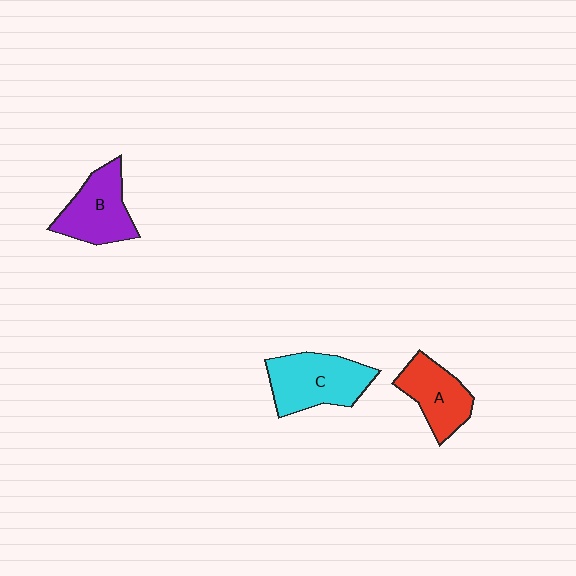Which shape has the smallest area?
Shape A (red).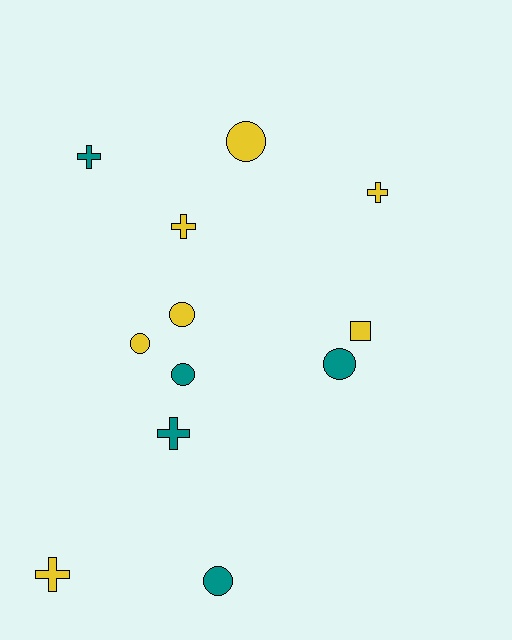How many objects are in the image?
There are 12 objects.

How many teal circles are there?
There are 3 teal circles.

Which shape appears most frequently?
Circle, with 6 objects.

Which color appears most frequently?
Yellow, with 7 objects.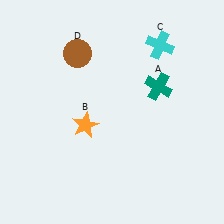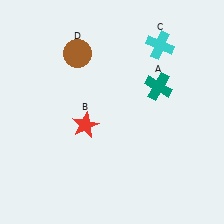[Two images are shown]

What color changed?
The star (B) changed from orange in Image 1 to red in Image 2.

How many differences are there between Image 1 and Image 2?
There is 1 difference between the two images.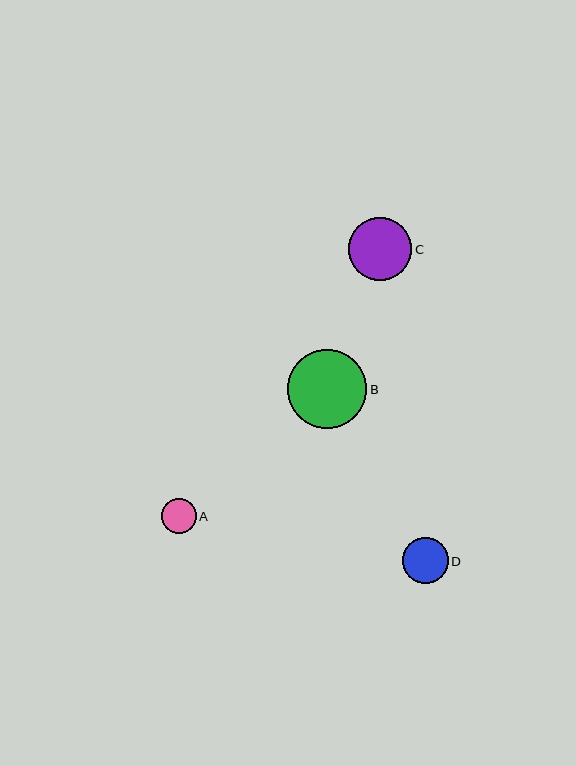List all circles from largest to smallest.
From largest to smallest: B, C, D, A.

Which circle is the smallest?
Circle A is the smallest with a size of approximately 35 pixels.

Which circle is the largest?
Circle B is the largest with a size of approximately 79 pixels.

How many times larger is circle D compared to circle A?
Circle D is approximately 1.3 times the size of circle A.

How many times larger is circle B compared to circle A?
Circle B is approximately 2.3 times the size of circle A.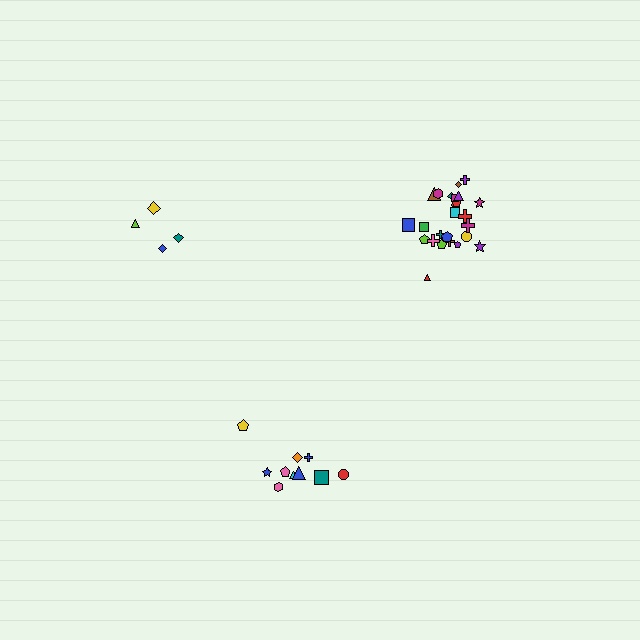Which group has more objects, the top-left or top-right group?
The top-right group.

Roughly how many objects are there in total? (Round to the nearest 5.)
Roughly 40 objects in total.